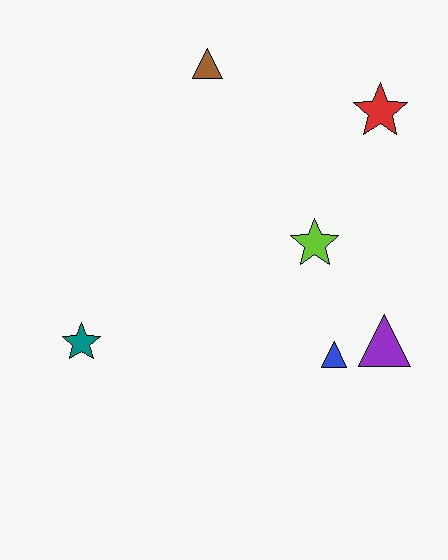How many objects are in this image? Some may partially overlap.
There are 6 objects.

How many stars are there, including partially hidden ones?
There are 3 stars.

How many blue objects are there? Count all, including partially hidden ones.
There is 1 blue object.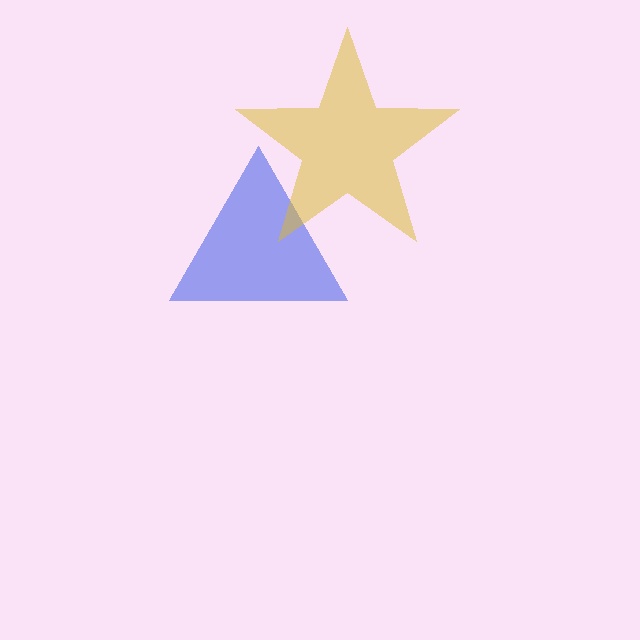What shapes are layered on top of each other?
The layered shapes are: a blue triangle, a yellow star.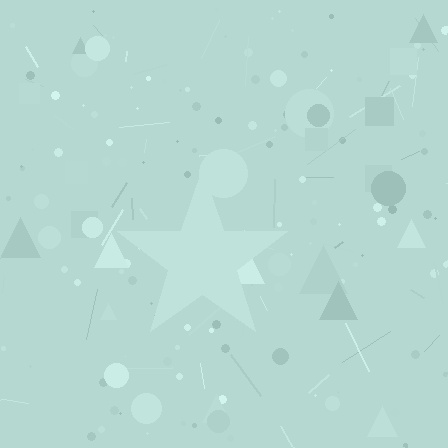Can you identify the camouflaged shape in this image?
The camouflaged shape is a star.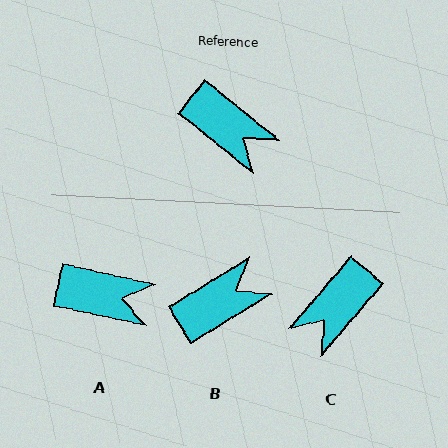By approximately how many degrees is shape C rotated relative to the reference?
Approximately 91 degrees clockwise.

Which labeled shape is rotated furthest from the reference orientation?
C, about 91 degrees away.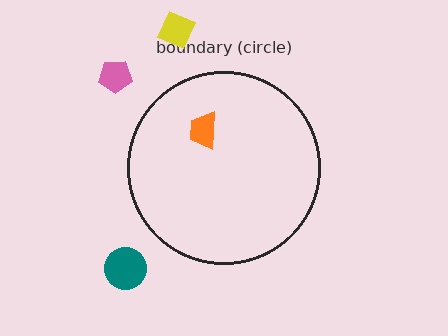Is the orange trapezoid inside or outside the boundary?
Inside.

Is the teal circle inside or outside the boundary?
Outside.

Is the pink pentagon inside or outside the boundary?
Outside.